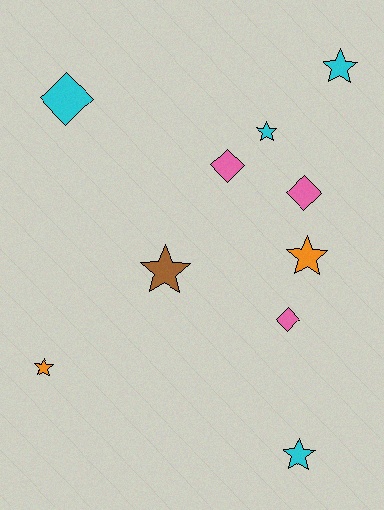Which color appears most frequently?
Cyan, with 4 objects.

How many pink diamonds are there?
There are 3 pink diamonds.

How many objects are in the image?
There are 10 objects.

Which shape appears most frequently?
Star, with 6 objects.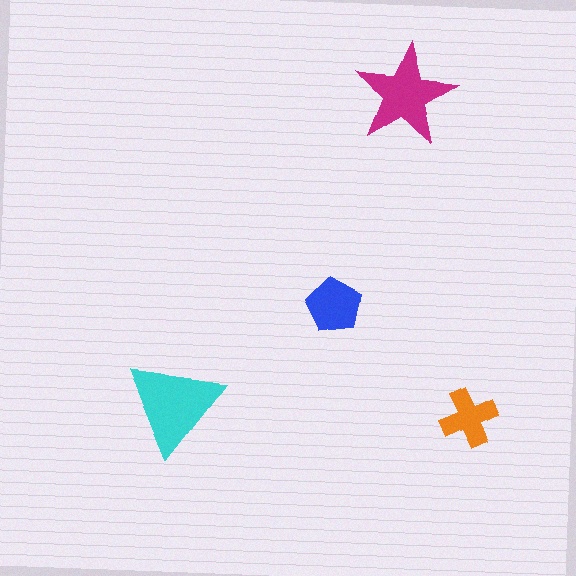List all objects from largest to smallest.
The cyan triangle, the magenta star, the blue pentagon, the orange cross.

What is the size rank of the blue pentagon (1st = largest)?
3rd.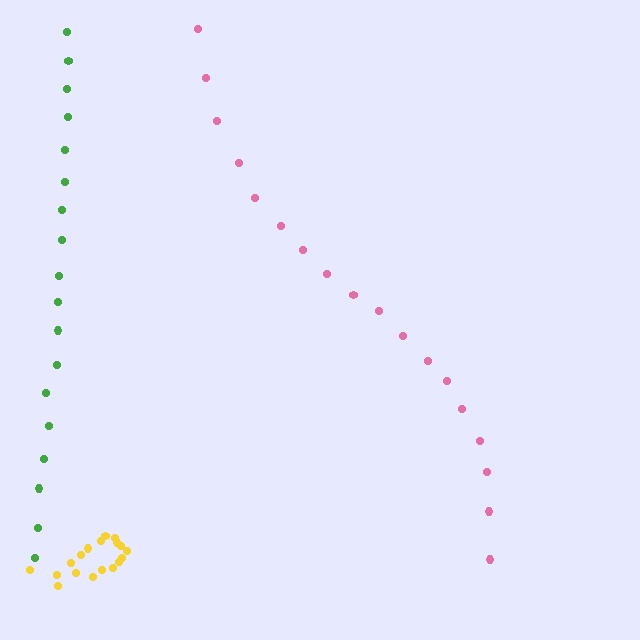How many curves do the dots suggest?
There are 3 distinct paths.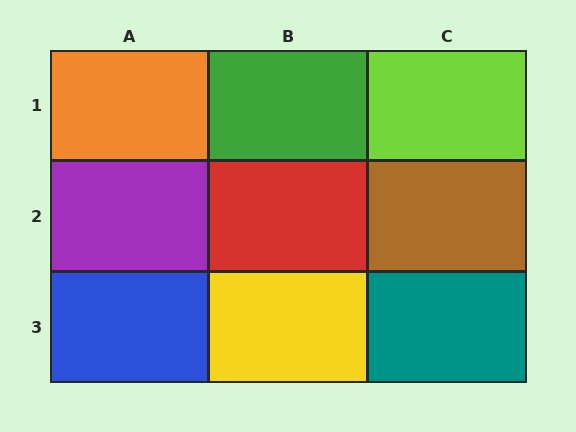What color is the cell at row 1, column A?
Orange.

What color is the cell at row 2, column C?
Brown.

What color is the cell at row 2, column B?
Red.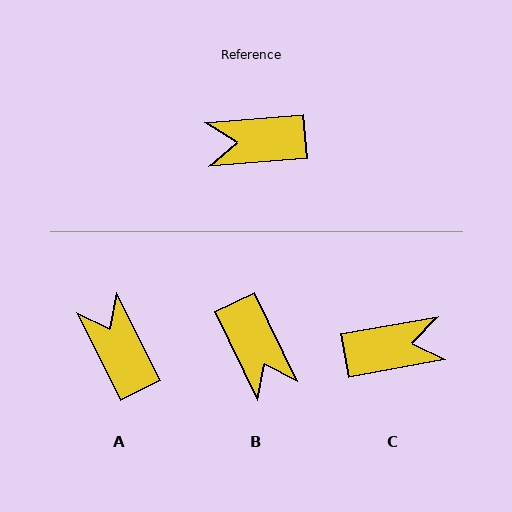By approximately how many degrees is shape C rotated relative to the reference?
Approximately 175 degrees clockwise.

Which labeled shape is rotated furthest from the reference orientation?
C, about 175 degrees away.